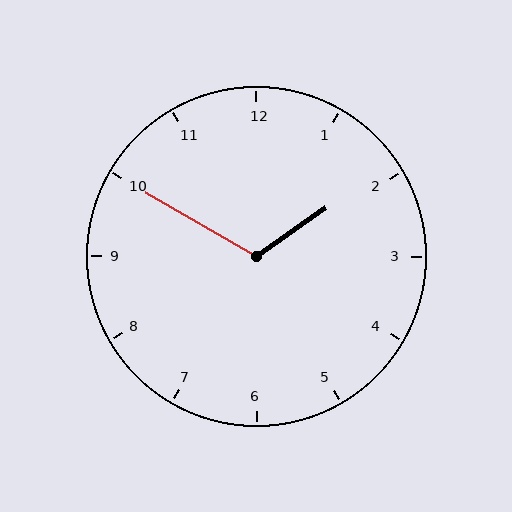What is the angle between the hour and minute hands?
Approximately 115 degrees.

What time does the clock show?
1:50.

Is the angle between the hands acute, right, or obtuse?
It is obtuse.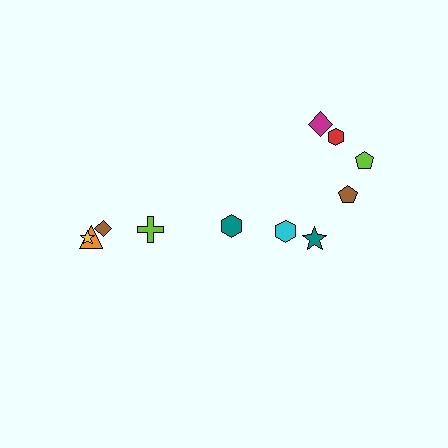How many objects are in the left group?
There are 4 objects.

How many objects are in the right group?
There are 7 objects.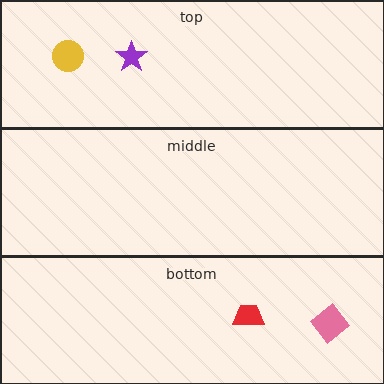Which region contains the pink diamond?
The bottom region.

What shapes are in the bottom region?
The red trapezoid, the pink diamond.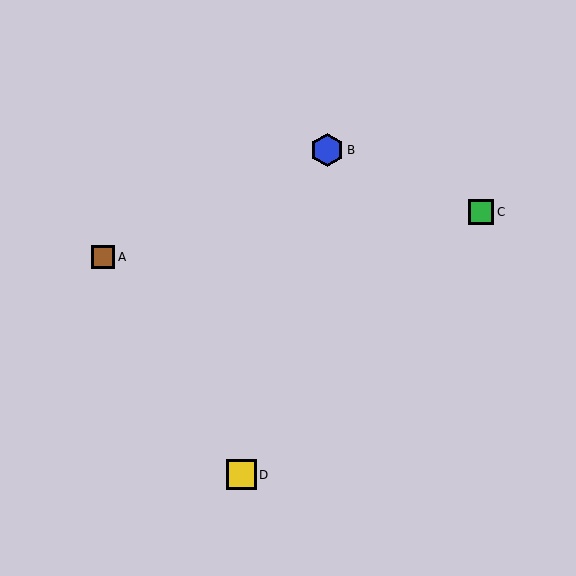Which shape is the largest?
The blue hexagon (labeled B) is the largest.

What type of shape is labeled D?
Shape D is a yellow square.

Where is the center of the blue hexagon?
The center of the blue hexagon is at (327, 150).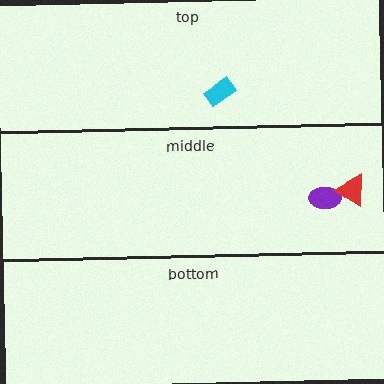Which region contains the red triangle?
The middle region.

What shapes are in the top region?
The cyan rectangle.